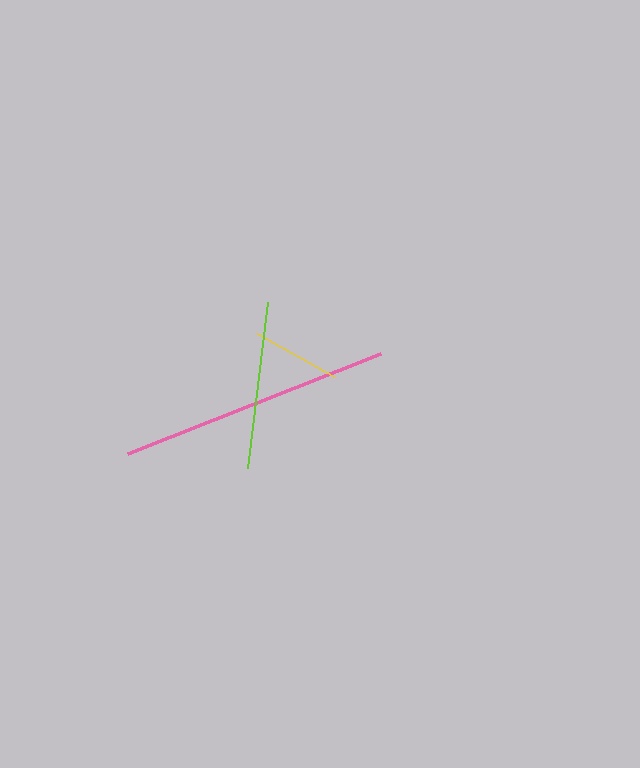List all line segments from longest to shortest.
From longest to shortest: pink, lime, yellow.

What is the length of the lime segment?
The lime segment is approximately 167 pixels long.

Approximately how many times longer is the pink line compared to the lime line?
The pink line is approximately 1.6 times the length of the lime line.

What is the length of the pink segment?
The pink segment is approximately 272 pixels long.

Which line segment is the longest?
The pink line is the longest at approximately 272 pixels.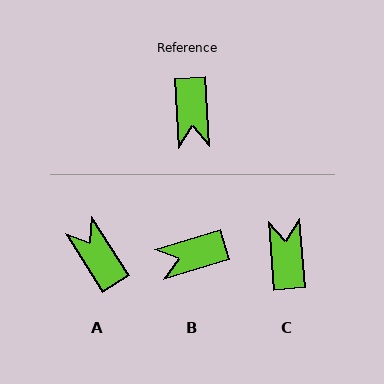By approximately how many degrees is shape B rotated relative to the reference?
Approximately 77 degrees clockwise.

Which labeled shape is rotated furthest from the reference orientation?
C, about 178 degrees away.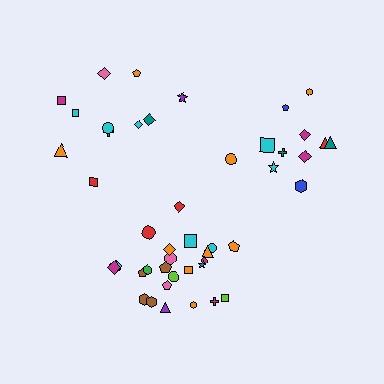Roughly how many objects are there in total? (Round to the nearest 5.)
Roughly 45 objects in total.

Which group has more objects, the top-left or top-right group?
The top-right group.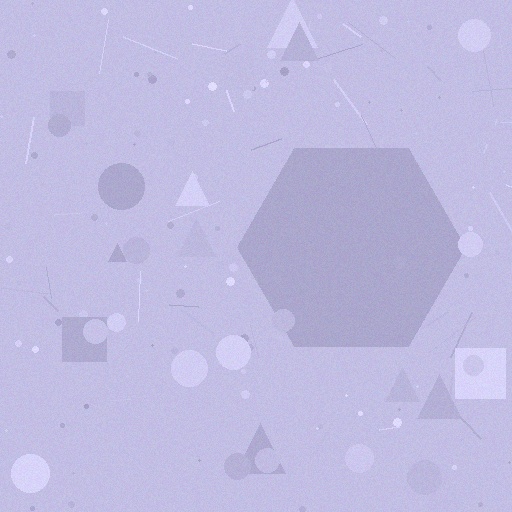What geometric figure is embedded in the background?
A hexagon is embedded in the background.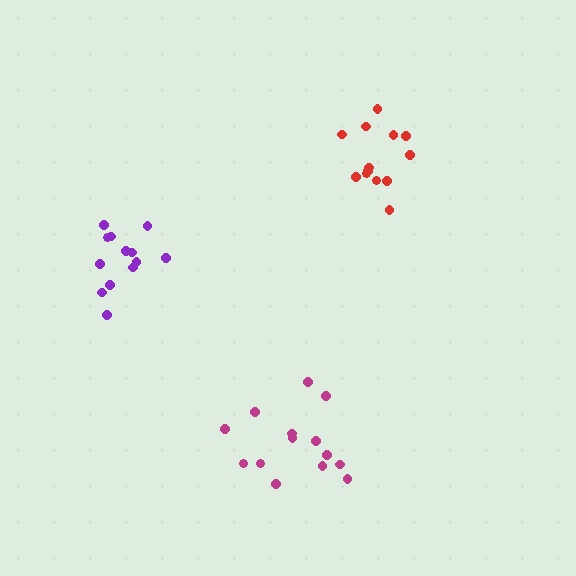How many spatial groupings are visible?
There are 3 spatial groupings.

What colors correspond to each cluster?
The clusters are colored: magenta, red, purple.